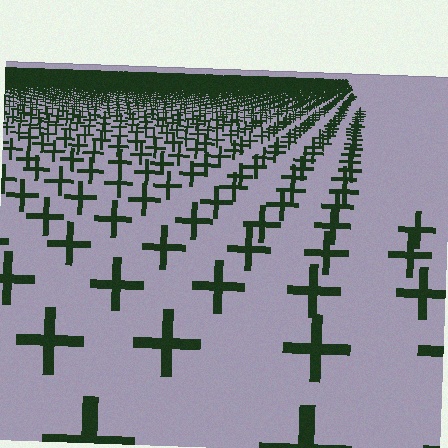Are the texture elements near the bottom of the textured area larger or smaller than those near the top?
Larger. Near the bottom, elements are closer to the viewer and appear at a bigger on-screen size.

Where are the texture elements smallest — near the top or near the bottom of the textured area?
Near the top.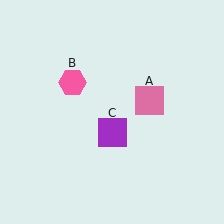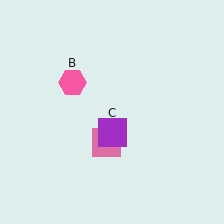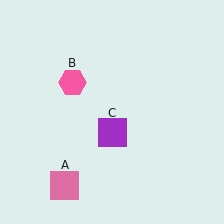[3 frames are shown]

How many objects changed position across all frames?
1 object changed position: pink square (object A).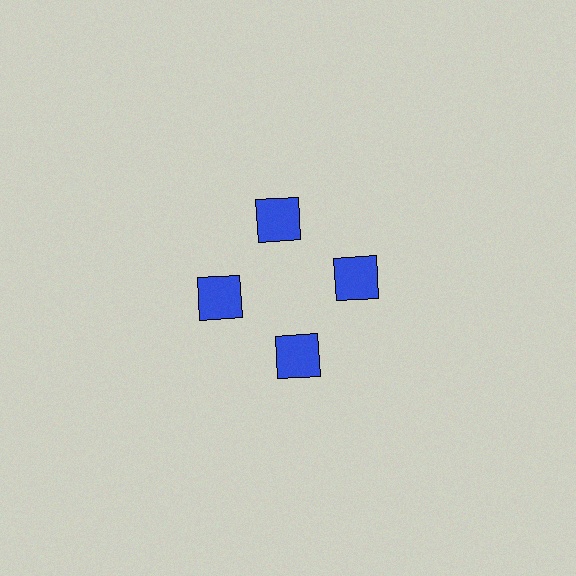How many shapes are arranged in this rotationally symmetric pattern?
There are 4 shapes, arranged in 4 groups of 1.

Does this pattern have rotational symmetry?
Yes, this pattern has 4-fold rotational symmetry. It looks the same after rotating 90 degrees around the center.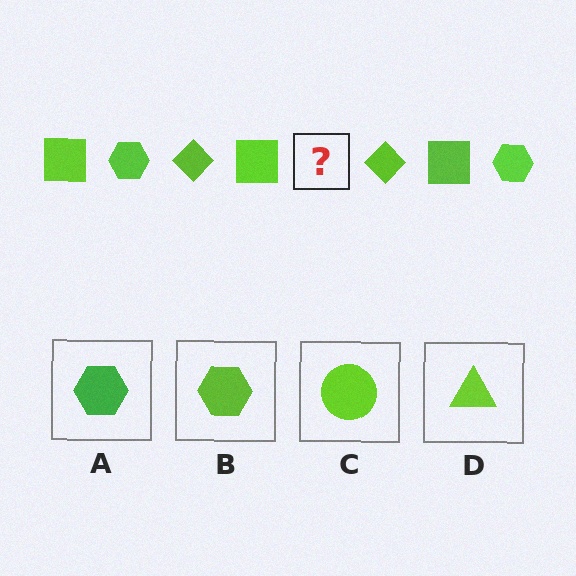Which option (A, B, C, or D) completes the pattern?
B.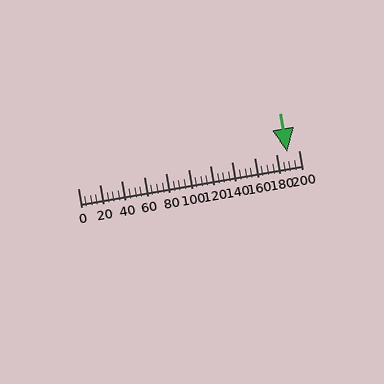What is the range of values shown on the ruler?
The ruler shows values from 0 to 200.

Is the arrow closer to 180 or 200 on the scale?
The arrow is closer to 200.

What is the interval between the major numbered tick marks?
The major tick marks are spaced 20 units apart.